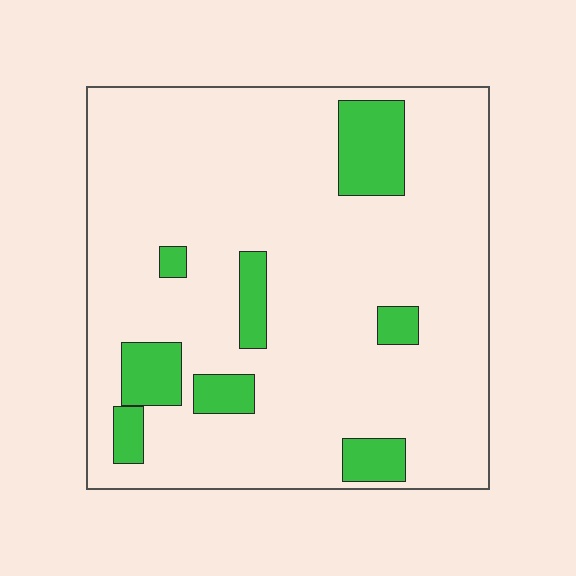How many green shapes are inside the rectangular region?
8.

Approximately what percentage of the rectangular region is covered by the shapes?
Approximately 15%.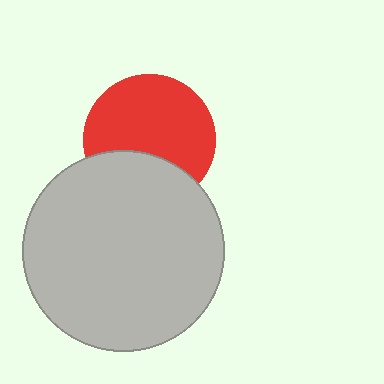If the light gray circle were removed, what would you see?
You would see the complete red circle.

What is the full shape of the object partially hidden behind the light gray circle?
The partially hidden object is a red circle.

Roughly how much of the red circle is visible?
Most of it is visible (roughly 69%).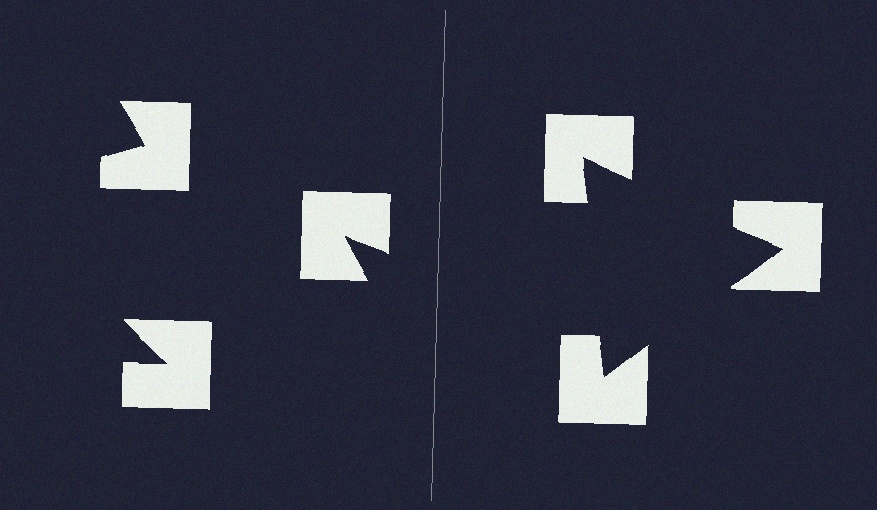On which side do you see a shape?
An illusory triangle appears on the right side. On the left side the wedge cuts are rotated, so no coherent shape forms.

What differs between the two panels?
The notched squares are positioned identically on both sides; only the wedge orientations differ. On the right they align to a triangle; on the left they are misaligned.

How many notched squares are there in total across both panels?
6 — 3 on each side.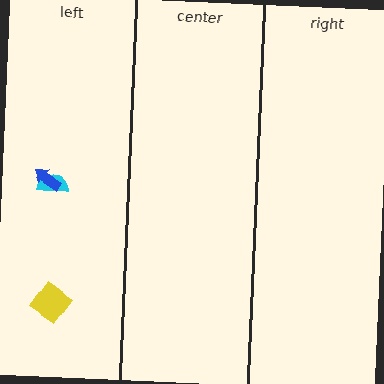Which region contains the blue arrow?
The left region.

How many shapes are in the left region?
3.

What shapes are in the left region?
The cyan semicircle, the yellow diamond, the blue arrow.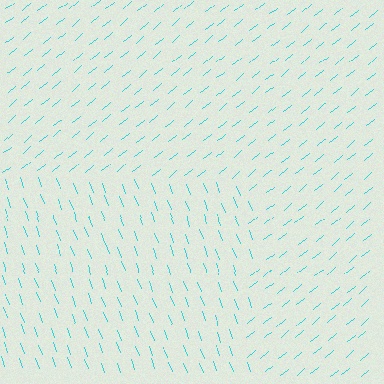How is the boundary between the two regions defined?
The boundary is defined purely by a change in line orientation (approximately 70 degrees difference). All lines are the same color and thickness.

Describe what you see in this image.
The image is filled with small cyan line segments. A rectangle region in the image has lines oriented differently from the surrounding lines, creating a visible texture boundary.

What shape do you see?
I see a rectangle.